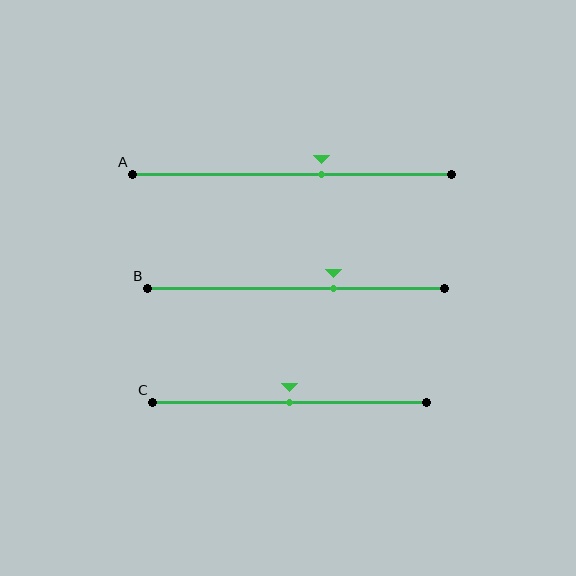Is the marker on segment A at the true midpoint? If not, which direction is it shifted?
No, the marker on segment A is shifted to the right by about 9% of the segment length.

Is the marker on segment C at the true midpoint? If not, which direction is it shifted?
Yes, the marker on segment C is at the true midpoint.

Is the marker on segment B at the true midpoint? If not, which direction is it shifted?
No, the marker on segment B is shifted to the right by about 13% of the segment length.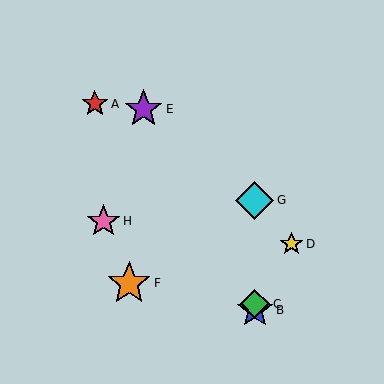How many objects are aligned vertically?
3 objects (B, C, G) are aligned vertically.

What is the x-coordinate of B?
Object B is at x≈255.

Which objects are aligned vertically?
Objects B, C, G are aligned vertically.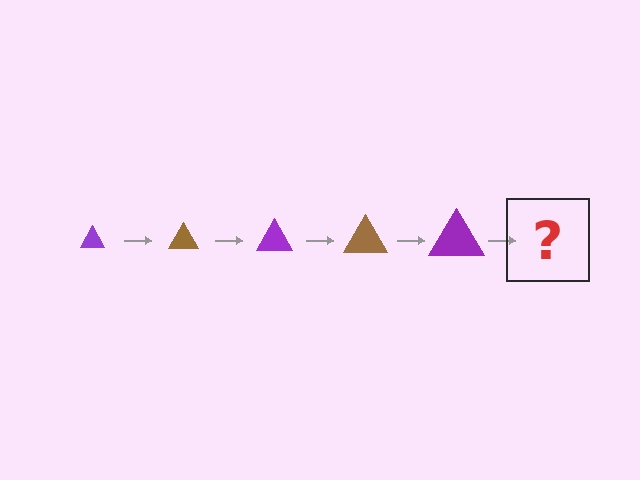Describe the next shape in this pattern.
It should be a brown triangle, larger than the previous one.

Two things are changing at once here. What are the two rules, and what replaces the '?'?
The two rules are that the triangle grows larger each step and the color cycles through purple and brown. The '?' should be a brown triangle, larger than the previous one.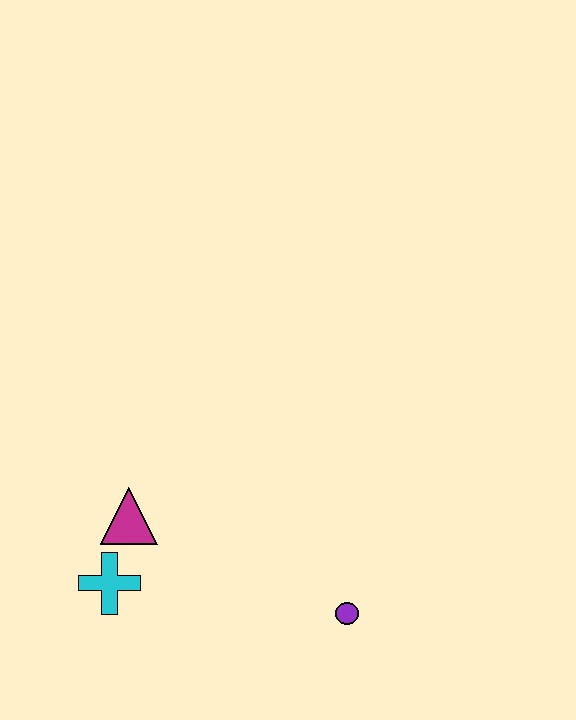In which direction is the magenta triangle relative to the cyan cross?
The magenta triangle is above the cyan cross.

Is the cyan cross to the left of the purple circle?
Yes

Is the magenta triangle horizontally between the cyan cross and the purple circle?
Yes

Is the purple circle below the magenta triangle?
Yes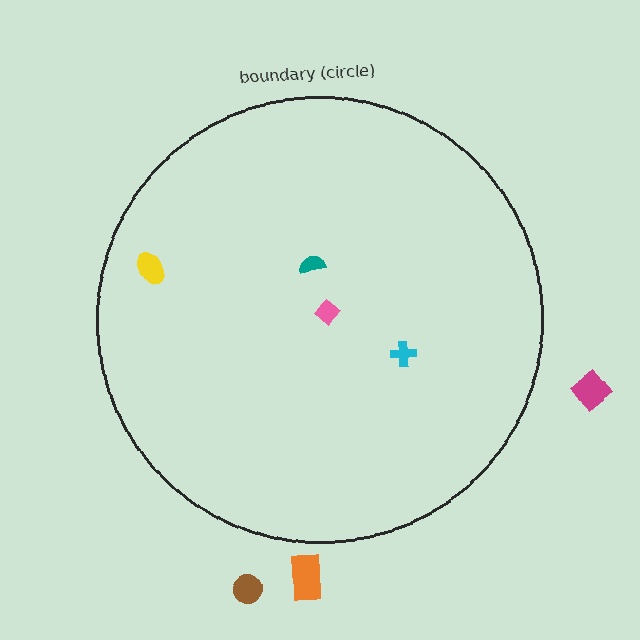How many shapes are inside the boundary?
4 inside, 3 outside.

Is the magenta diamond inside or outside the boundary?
Outside.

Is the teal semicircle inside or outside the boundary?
Inside.